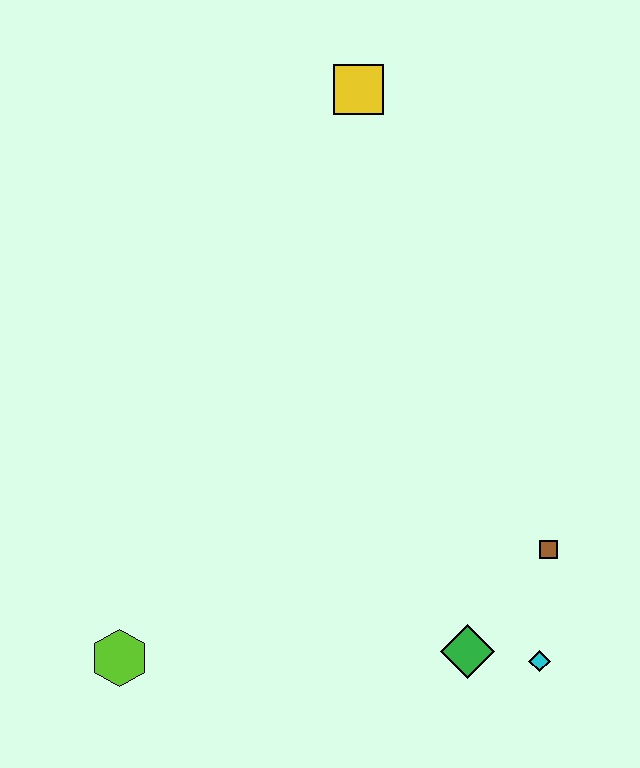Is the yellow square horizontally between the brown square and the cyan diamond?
No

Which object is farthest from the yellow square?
The lime hexagon is farthest from the yellow square.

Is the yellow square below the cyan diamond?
No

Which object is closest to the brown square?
The cyan diamond is closest to the brown square.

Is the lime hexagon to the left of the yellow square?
Yes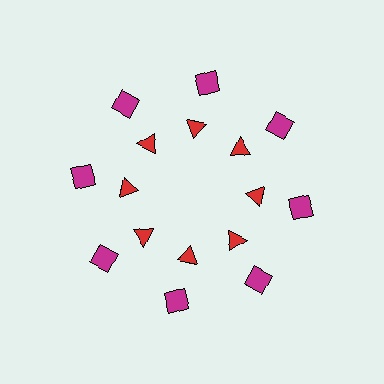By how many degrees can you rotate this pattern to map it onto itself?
The pattern maps onto itself every 45 degrees of rotation.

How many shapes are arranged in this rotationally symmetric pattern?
There are 16 shapes, arranged in 8 groups of 2.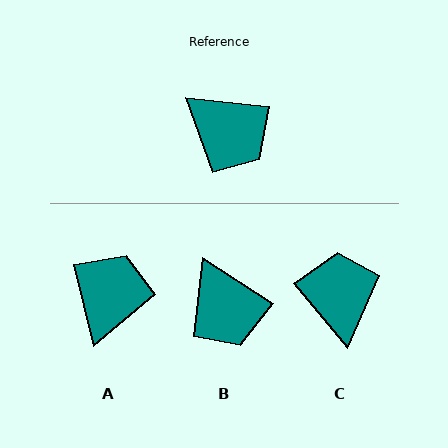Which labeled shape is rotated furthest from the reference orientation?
C, about 136 degrees away.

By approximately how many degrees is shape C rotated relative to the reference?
Approximately 136 degrees counter-clockwise.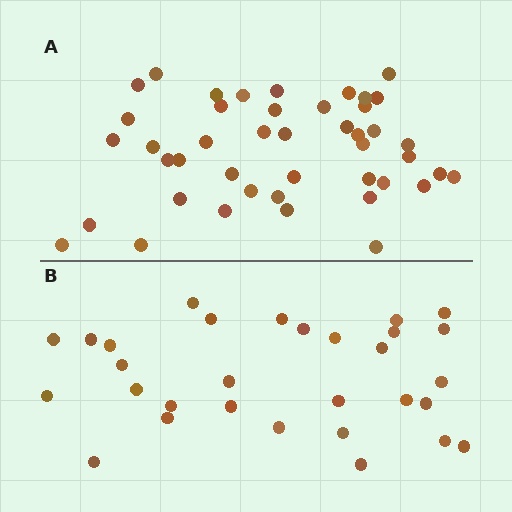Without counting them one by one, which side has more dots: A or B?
Region A (the top region) has more dots.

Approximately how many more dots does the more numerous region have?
Region A has approximately 15 more dots than region B.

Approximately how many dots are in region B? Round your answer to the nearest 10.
About 30 dots.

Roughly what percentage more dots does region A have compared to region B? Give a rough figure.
About 45% more.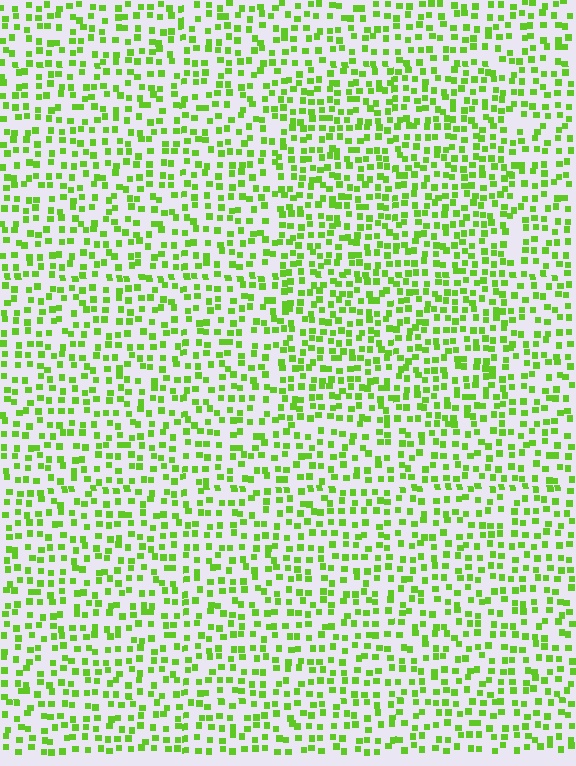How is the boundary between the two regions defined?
The boundary is defined by a change in element density (approximately 1.4x ratio). All elements are the same color, size, and shape.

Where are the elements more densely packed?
The elements are more densely packed inside the rectangle boundary.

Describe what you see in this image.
The image contains small lime elements arranged at two different densities. A rectangle-shaped region is visible where the elements are more densely packed than the surrounding area.